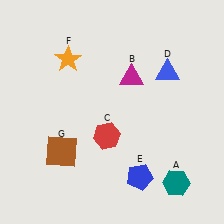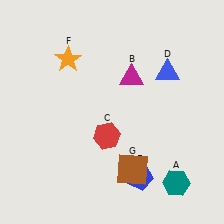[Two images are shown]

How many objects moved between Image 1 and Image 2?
1 object moved between the two images.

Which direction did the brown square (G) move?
The brown square (G) moved right.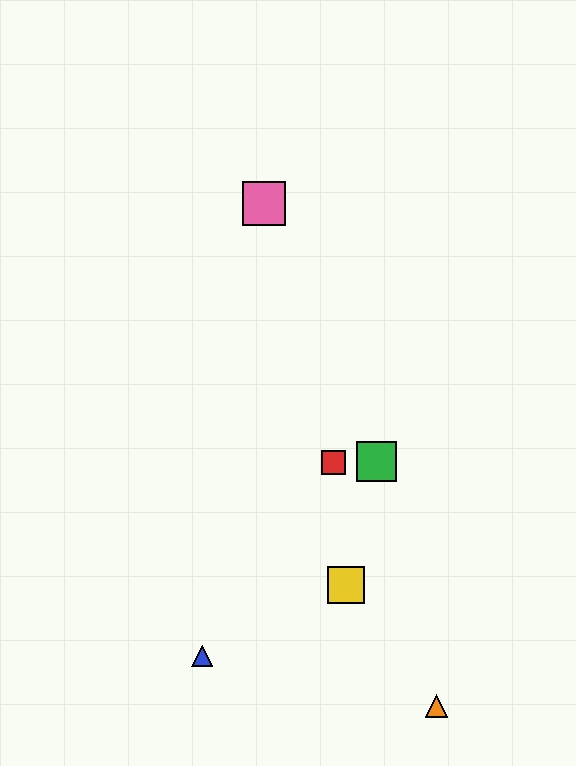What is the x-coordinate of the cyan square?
The cyan square is at x≈264.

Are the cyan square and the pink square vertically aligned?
Yes, both are at x≈264.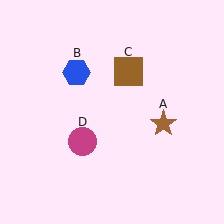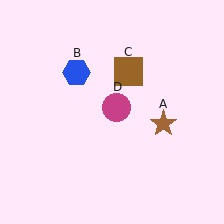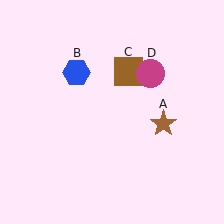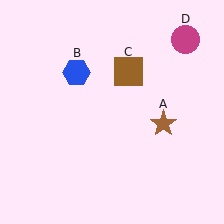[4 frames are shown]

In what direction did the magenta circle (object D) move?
The magenta circle (object D) moved up and to the right.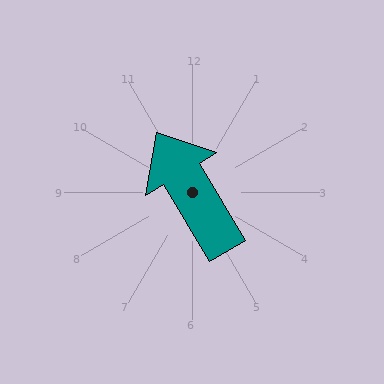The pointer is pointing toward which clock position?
Roughly 11 o'clock.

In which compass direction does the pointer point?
Northwest.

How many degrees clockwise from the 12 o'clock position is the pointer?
Approximately 329 degrees.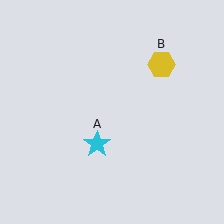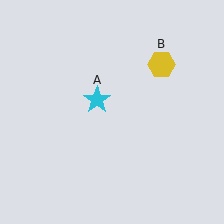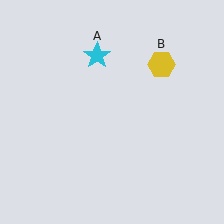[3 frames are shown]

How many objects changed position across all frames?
1 object changed position: cyan star (object A).